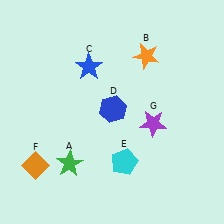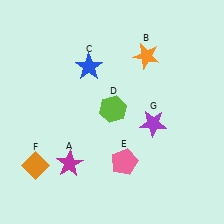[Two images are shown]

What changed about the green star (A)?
In Image 1, A is green. In Image 2, it changed to magenta.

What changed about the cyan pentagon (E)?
In Image 1, E is cyan. In Image 2, it changed to pink.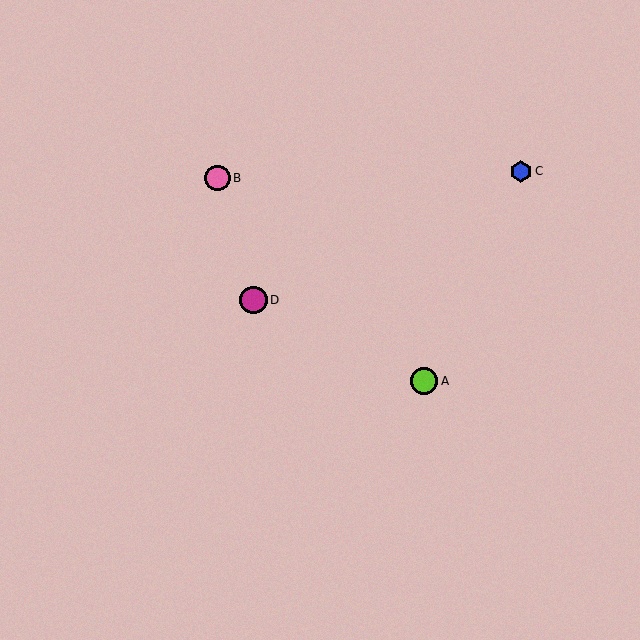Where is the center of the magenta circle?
The center of the magenta circle is at (253, 300).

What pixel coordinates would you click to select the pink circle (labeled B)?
Click at (217, 178) to select the pink circle B.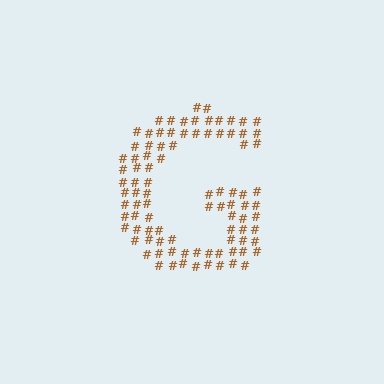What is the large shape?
The large shape is the letter G.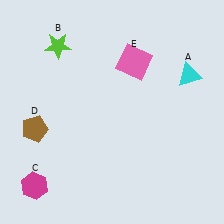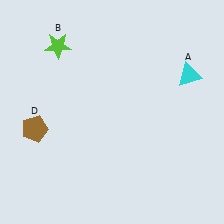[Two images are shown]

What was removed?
The magenta hexagon (C), the pink square (E) were removed in Image 2.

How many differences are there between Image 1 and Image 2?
There are 2 differences between the two images.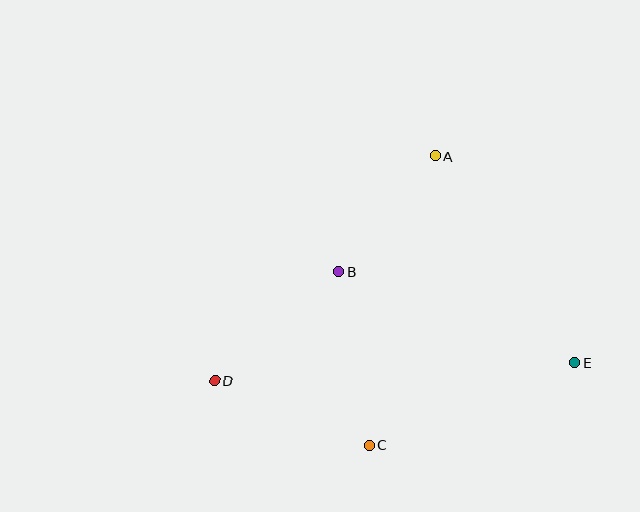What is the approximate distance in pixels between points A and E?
The distance between A and E is approximately 249 pixels.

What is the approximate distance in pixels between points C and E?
The distance between C and E is approximately 221 pixels.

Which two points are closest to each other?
Points A and B are closest to each other.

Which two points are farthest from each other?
Points D and E are farthest from each other.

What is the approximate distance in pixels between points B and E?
The distance between B and E is approximately 253 pixels.